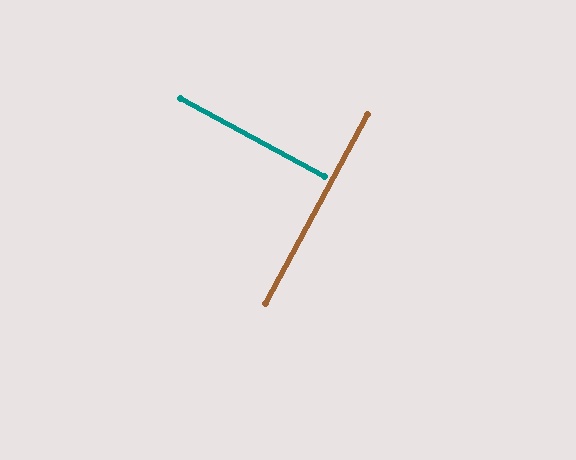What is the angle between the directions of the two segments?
Approximately 90 degrees.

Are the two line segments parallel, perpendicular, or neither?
Perpendicular — they meet at approximately 90°.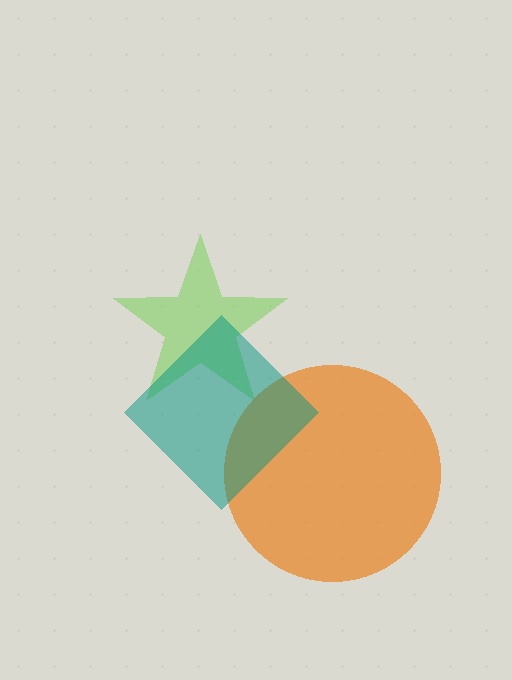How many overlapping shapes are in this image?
There are 3 overlapping shapes in the image.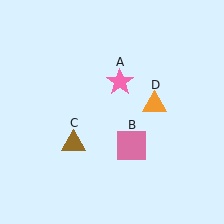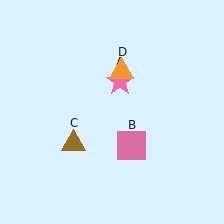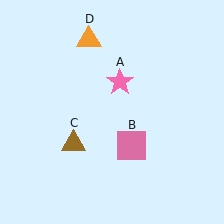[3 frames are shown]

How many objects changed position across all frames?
1 object changed position: orange triangle (object D).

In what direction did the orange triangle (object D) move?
The orange triangle (object D) moved up and to the left.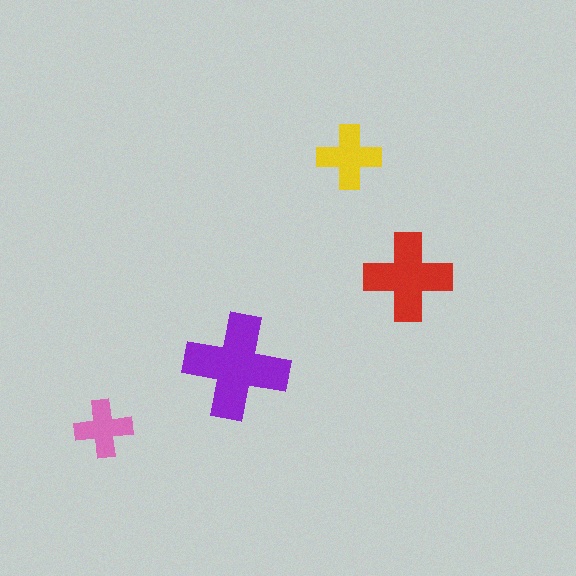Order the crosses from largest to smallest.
the purple one, the red one, the yellow one, the pink one.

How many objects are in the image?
There are 4 objects in the image.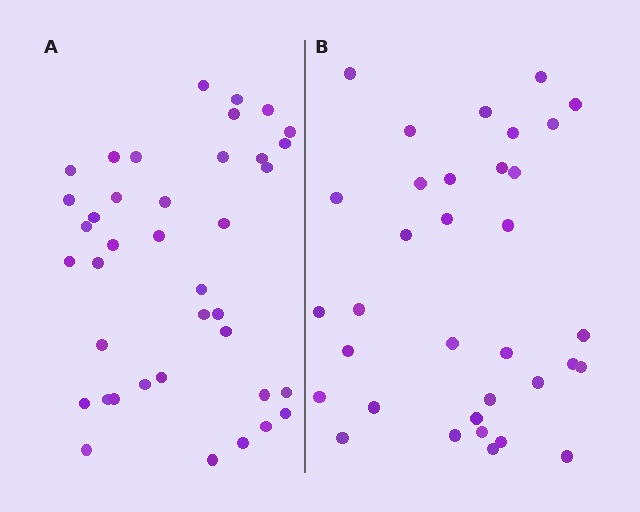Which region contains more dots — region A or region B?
Region A (the left region) has more dots.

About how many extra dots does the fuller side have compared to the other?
Region A has about 5 more dots than region B.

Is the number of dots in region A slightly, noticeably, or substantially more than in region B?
Region A has only slightly more — the two regions are fairly close. The ratio is roughly 1.1 to 1.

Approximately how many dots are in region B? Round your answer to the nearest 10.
About 30 dots. (The exact count is 34, which rounds to 30.)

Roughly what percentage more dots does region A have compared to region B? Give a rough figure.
About 15% more.